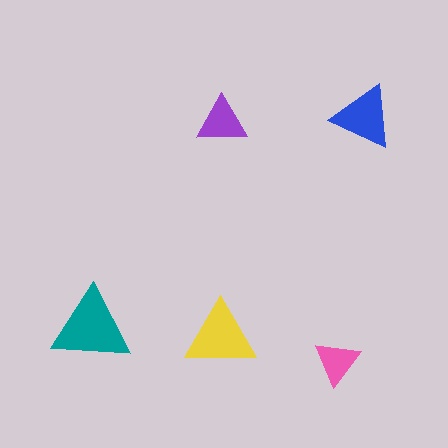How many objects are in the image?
There are 5 objects in the image.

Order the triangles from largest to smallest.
the teal one, the yellow one, the blue one, the purple one, the pink one.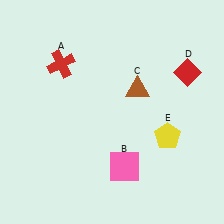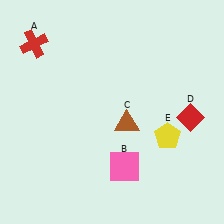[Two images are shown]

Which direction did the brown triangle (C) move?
The brown triangle (C) moved down.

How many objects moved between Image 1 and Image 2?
3 objects moved between the two images.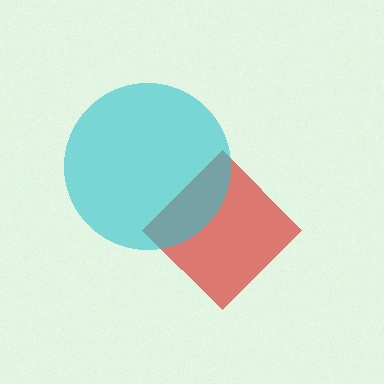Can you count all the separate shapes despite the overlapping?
Yes, there are 2 separate shapes.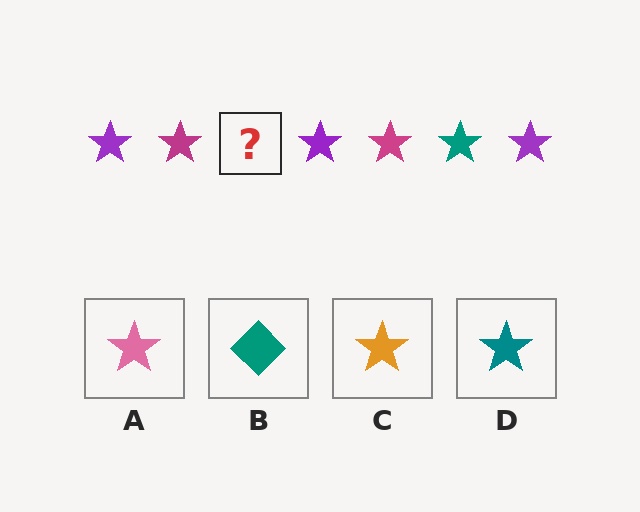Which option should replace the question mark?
Option D.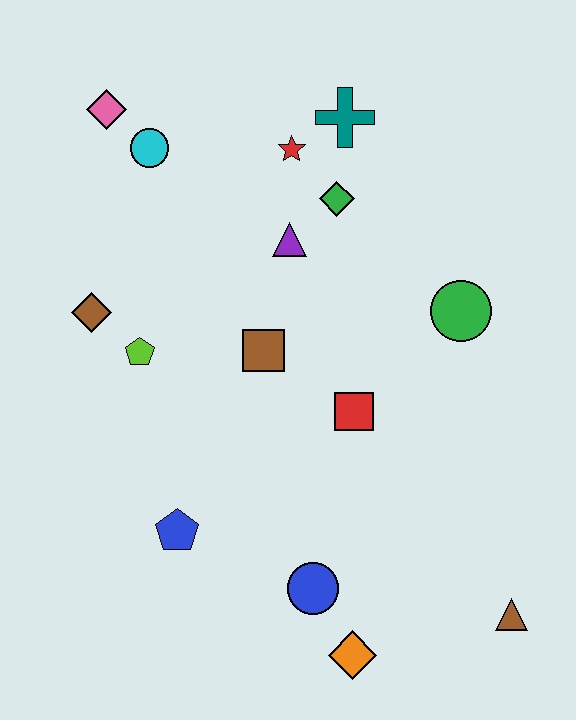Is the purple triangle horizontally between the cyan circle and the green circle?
Yes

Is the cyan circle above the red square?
Yes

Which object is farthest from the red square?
The pink diamond is farthest from the red square.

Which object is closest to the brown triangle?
The orange diamond is closest to the brown triangle.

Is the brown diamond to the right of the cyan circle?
No